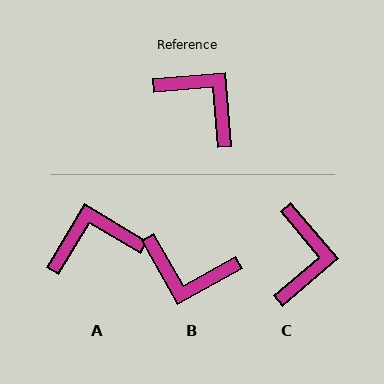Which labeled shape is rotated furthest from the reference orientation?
B, about 156 degrees away.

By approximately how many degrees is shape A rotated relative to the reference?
Approximately 55 degrees counter-clockwise.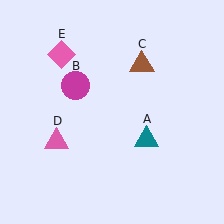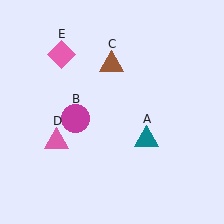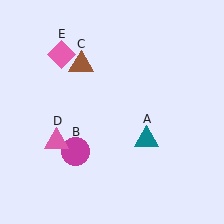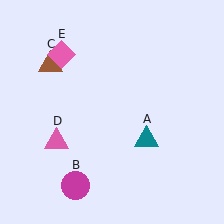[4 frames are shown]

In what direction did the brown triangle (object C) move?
The brown triangle (object C) moved left.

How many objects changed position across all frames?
2 objects changed position: magenta circle (object B), brown triangle (object C).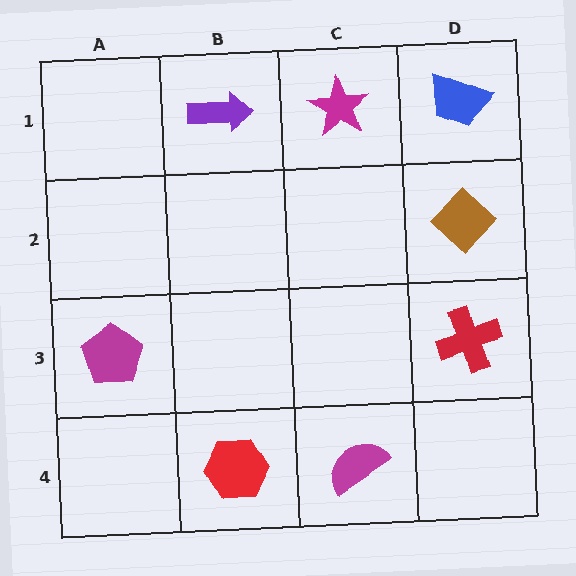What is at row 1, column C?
A magenta star.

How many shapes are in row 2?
1 shape.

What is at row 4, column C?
A magenta semicircle.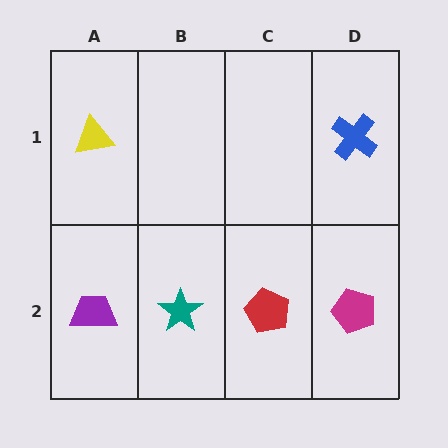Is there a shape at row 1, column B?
No, that cell is empty.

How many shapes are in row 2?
4 shapes.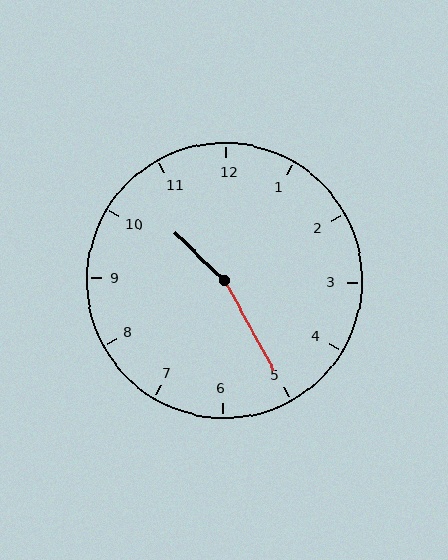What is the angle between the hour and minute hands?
Approximately 162 degrees.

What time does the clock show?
10:25.